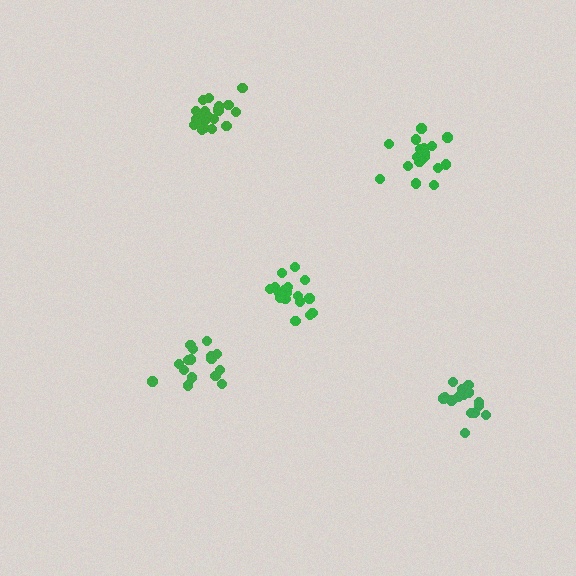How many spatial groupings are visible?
There are 5 spatial groupings.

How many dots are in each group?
Group 1: 19 dots, Group 2: 18 dots, Group 3: 21 dots, Group 4: 16 dots, Group 5: 16 dots (90 total).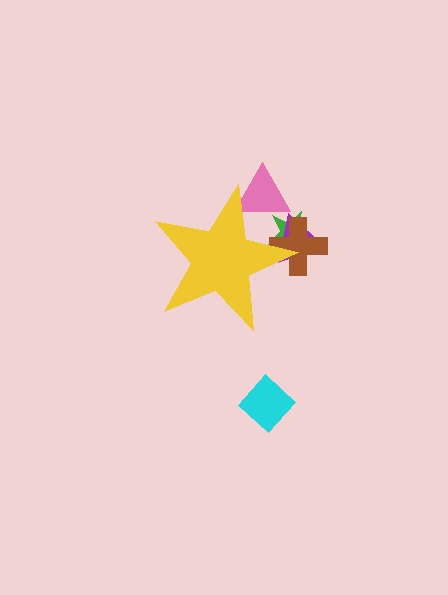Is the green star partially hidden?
Yes, the green star is partially hidden behind the yellow star.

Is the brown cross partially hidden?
Yes, the brown cross is partially hidden behind the yellow star.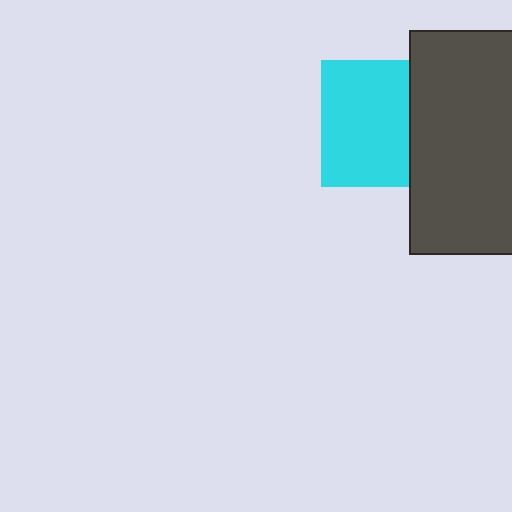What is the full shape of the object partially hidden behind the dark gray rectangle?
The partially hidden object is a cyan square.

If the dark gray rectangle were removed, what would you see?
You would see the complete cyan square.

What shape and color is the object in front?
The object in front is a dark gray rectangle.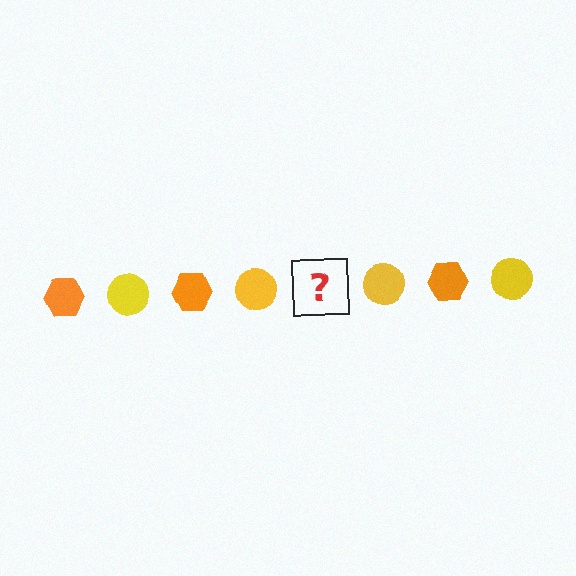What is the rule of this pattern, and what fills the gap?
The rule is that the pattern alternates between orange hexagon and yellow circle. The gap should be filled with an orange hexagon.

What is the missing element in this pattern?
The missing element is an orange hexagon.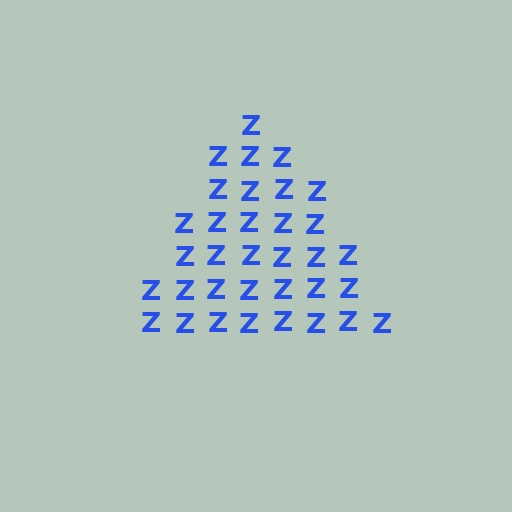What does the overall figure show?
The overall figure shows a triangle.